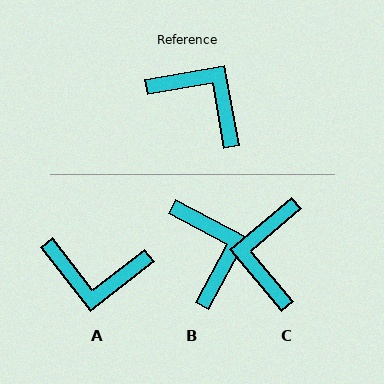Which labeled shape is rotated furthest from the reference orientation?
A, about 152 degrees away.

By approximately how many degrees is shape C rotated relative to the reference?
Approximately 120 degrees counter-clockwise.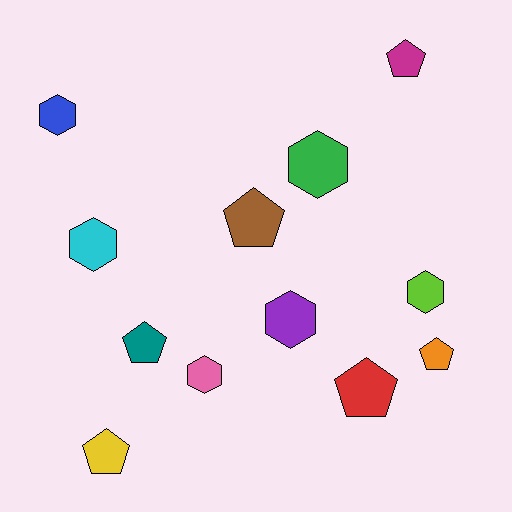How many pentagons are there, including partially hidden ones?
There are 6 pentagons.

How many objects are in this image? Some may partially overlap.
There are 12 objects.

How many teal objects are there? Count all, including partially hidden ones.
There is 1 teal object.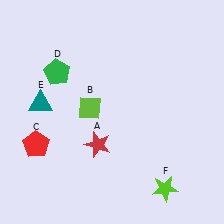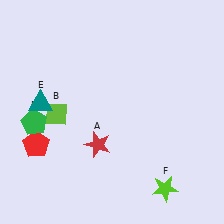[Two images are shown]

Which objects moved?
The objects that moved are: the lime diamond (B), the green pentagon (D).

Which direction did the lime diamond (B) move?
The lime diamond (B) moved left.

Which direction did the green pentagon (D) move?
The green pentagon (D) moved down.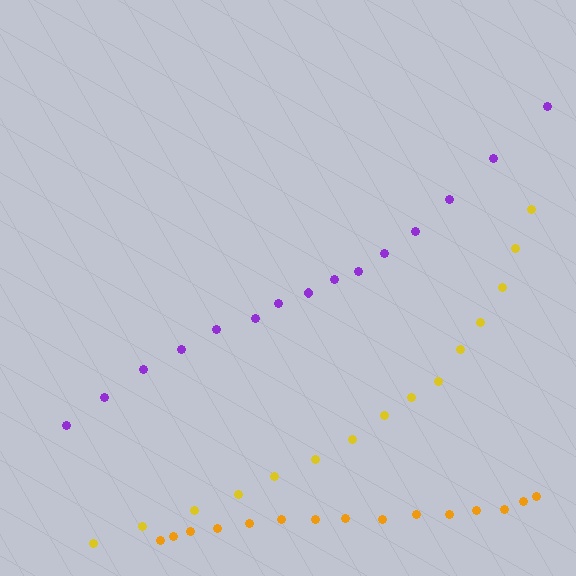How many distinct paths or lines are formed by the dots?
There are 3 distinct paths.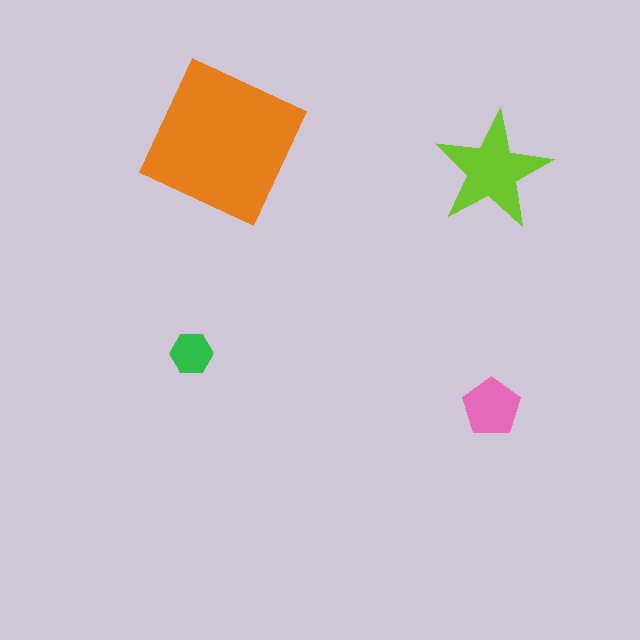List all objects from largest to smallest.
The orange square, the lime star, the pink pentagon, the green hexagon.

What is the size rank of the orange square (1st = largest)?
1st.